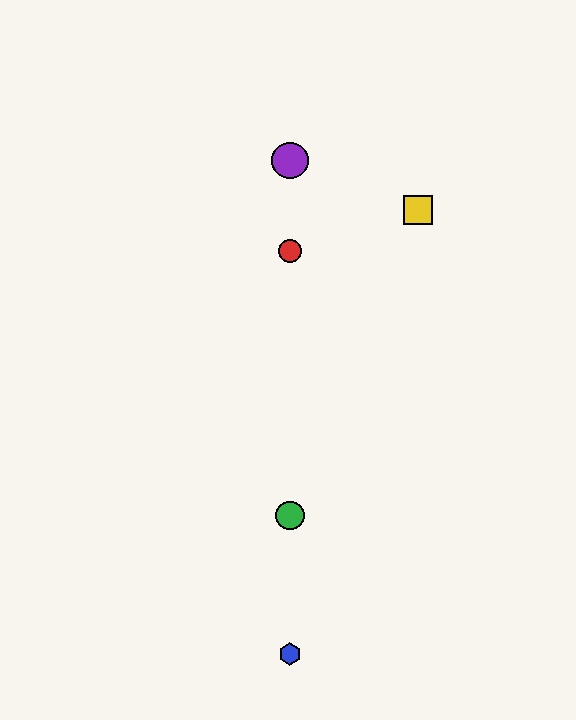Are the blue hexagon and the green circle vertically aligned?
Yes, both are at x≈290.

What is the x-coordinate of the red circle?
The red circle is at x≈290.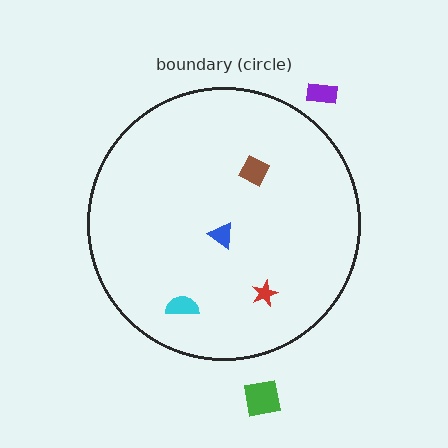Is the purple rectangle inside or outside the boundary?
Outside.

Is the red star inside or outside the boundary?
Inside.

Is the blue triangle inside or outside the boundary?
Inside.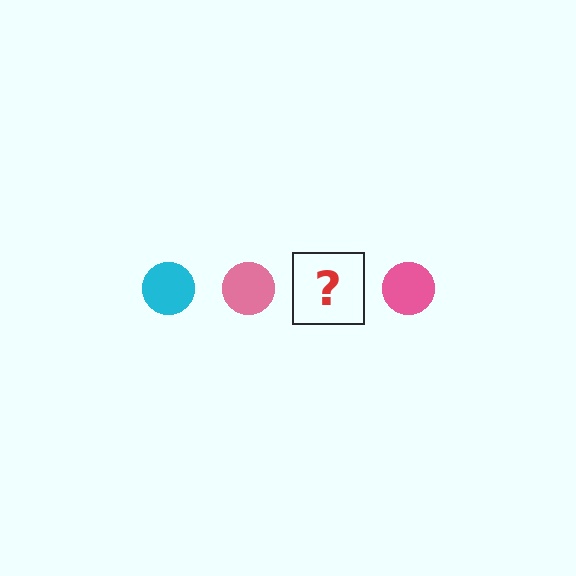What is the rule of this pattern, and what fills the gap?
The rule is that the pattern cycles through cyan, pink circles. The gap should be filled with a cyan circle.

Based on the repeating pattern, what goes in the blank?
The blank should be a cyan circle.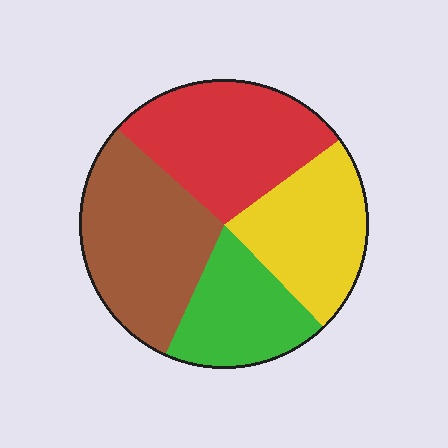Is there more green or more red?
Red.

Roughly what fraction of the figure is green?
Green takes up about one fifth (1/5) of the figure.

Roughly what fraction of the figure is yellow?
Yellow takes up about one quarter (1/4) of the figure.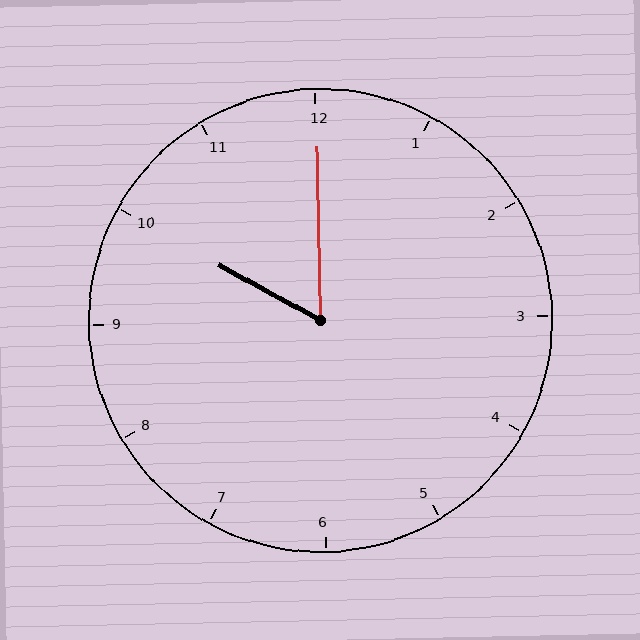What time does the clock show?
10:00.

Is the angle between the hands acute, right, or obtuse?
It is acute.